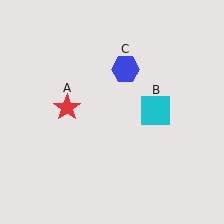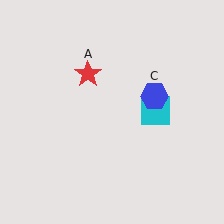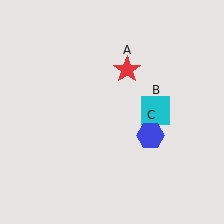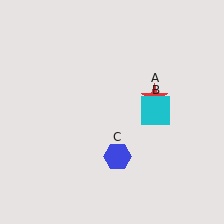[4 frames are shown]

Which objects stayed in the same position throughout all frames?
Cyan square (object B) remained stationary.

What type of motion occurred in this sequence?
The red star (object A), blue hexagon (object C) rotated clockwise around the center of the scene.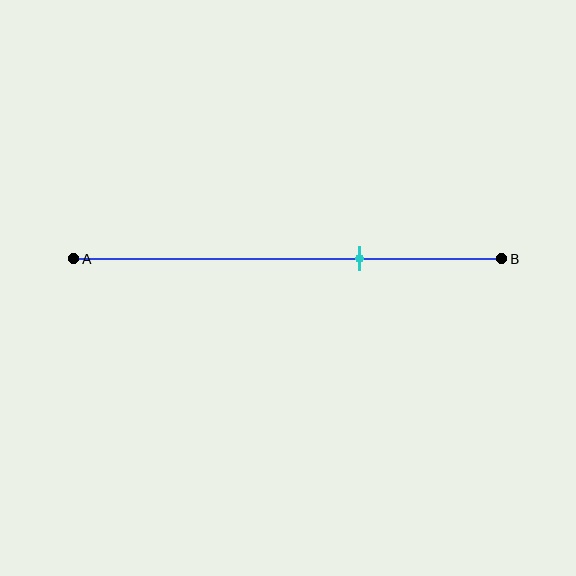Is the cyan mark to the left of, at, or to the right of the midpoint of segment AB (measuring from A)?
The cyan mark is to the right of the midpoint of segment AB.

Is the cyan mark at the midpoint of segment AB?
No, the mark is at about 65% from A, not at the 50% midpoint.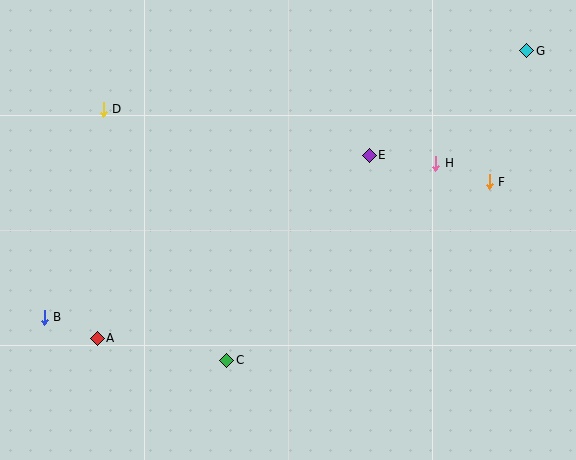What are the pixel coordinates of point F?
Point F is at (489, 182).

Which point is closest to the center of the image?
Point E at (369, 155) is closest to the center.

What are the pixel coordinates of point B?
Point B is at (44, 317).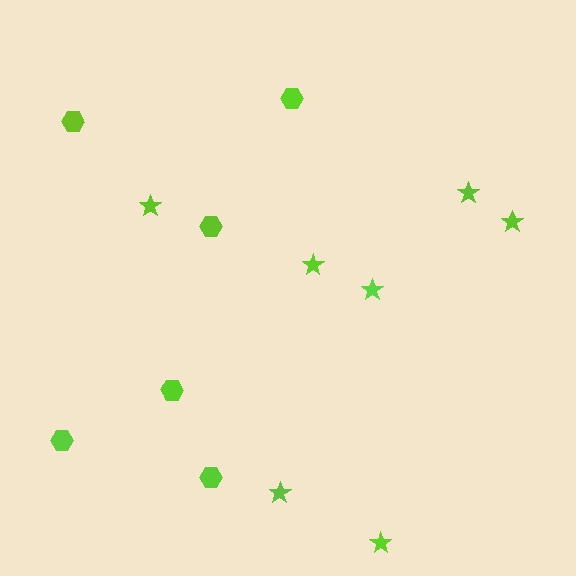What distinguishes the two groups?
There are 2 groups: one group of stars (7) and one group of hexagons (6).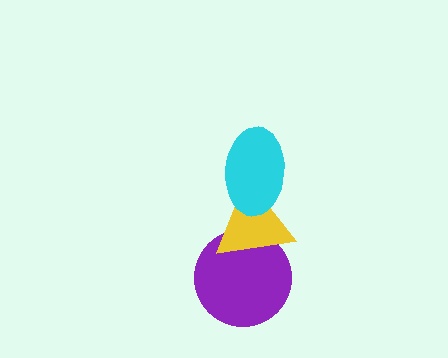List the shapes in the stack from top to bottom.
From top to bottom: the cyan ellipse, the yellow triangle, the purple circle.